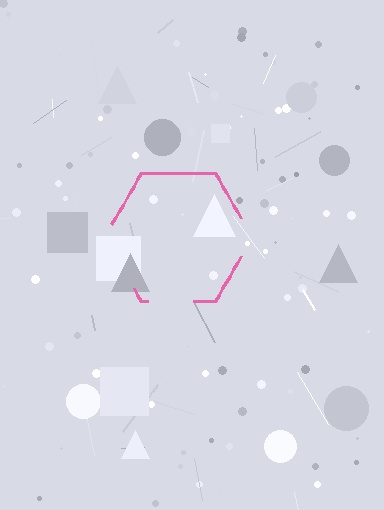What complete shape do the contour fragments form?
The contour fragments form a hexagon.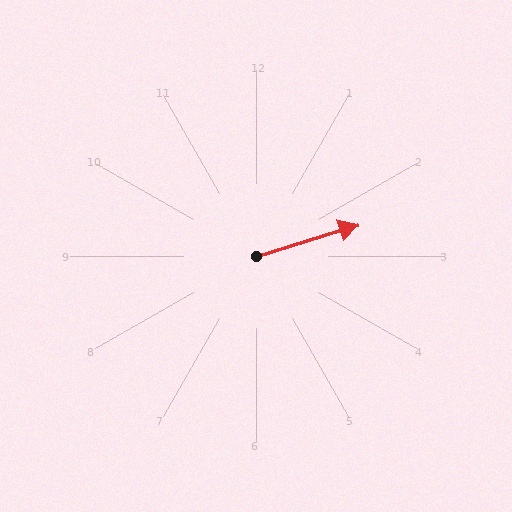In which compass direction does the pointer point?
East.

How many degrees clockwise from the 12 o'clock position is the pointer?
Approximately 73 degrees.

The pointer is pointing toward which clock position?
Roughly 2 o'clock.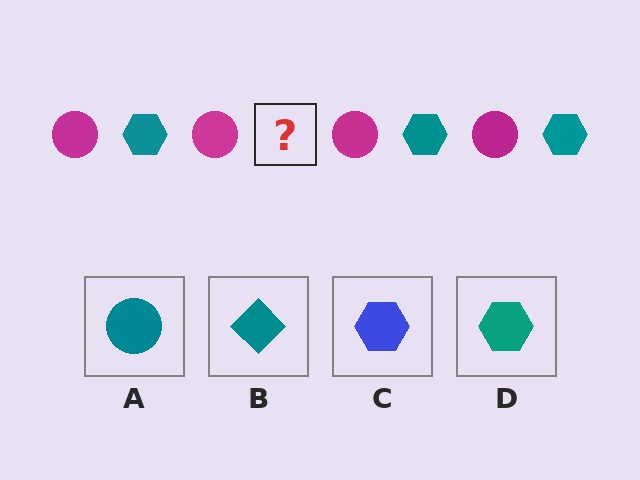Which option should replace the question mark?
Option D.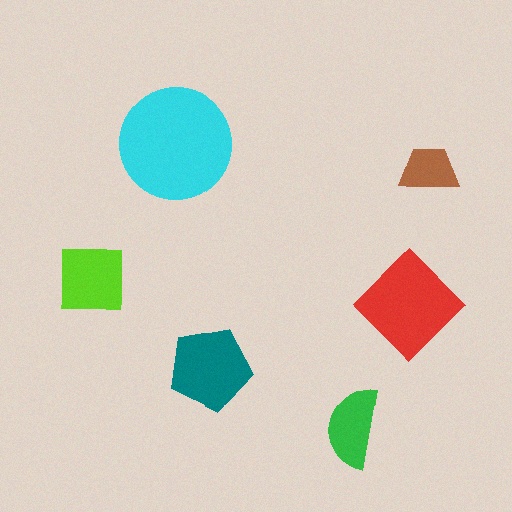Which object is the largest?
The cyan circle.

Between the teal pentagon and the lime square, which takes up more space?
The teal pentagon.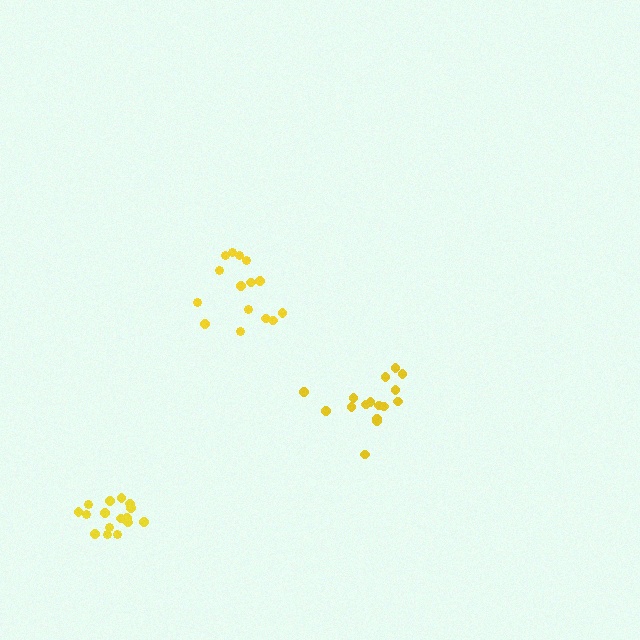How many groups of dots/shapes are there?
There are 3 groups.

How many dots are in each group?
Group 1: 16 dots, Group 2: 16 dots, Group 3: 15 dots (47 total).